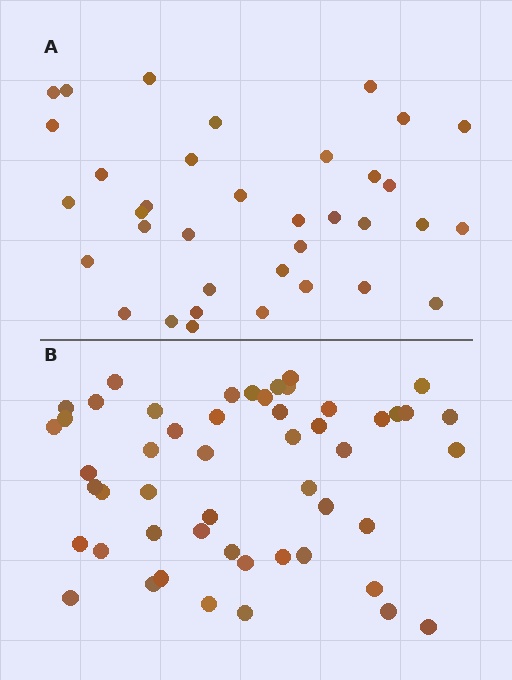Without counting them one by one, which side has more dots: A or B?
Region B (the bottom region) has more dots.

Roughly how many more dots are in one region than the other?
Region B has approximately 15 more dots than region A.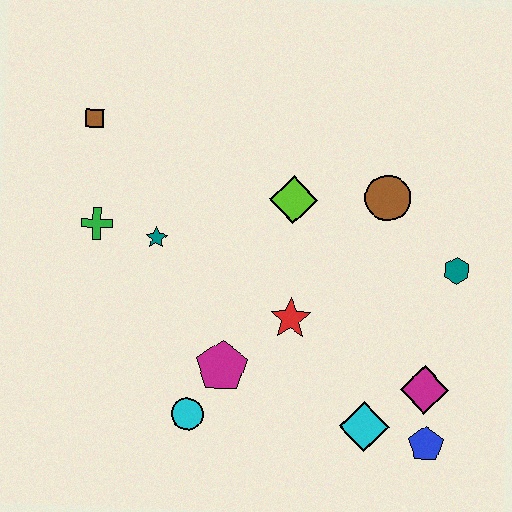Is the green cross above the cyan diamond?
Yes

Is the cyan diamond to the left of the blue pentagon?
Yes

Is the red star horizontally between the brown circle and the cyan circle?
Yes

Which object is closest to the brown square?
The green cross is closest to the brown square.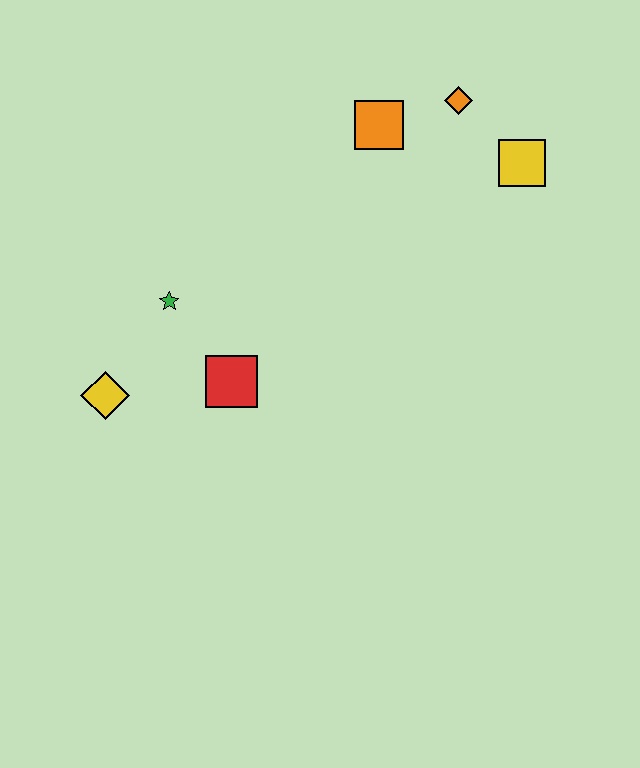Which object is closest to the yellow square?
The orange diamond is closest to the yellow square.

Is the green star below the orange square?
Yes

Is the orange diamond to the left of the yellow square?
Yes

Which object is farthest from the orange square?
The yellow diamond is farthest from the orange square.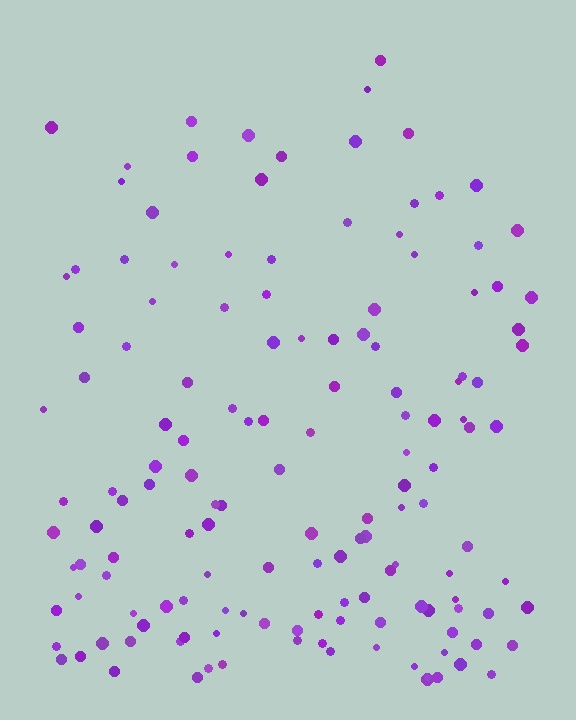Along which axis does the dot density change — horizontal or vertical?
Vertical.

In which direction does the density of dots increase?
From top to bottom, with the bottom side densest.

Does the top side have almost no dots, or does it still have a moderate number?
Still a moderate number, just noticeably fewer than the bottom.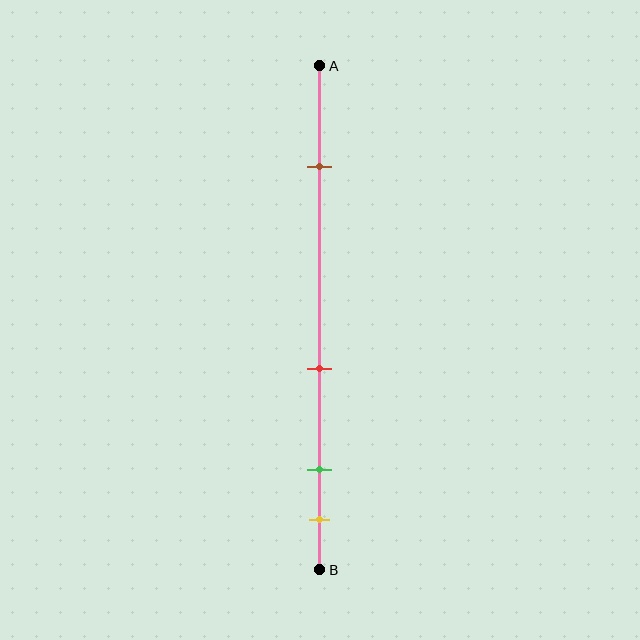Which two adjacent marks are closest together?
The green and yellow marks are the closest adjacent pair.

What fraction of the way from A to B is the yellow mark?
The yellow mark is approximately 90% (0.9) of the way from A to B.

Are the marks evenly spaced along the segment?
No, the marks are not evenly spaced.